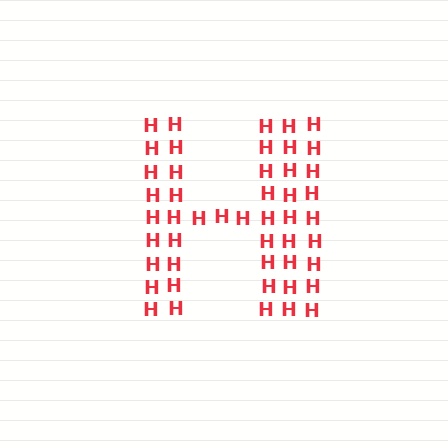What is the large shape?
The large shape is the letter H.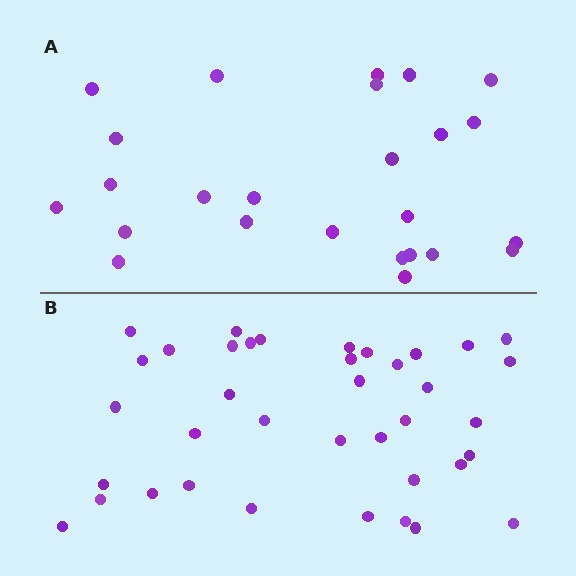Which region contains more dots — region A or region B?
Region B (the bottom region) has more dots.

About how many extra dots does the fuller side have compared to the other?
Region B has approximately 15 more dots than region A.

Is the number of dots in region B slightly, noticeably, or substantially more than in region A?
Region B has substantially more. The ratio is roughly 1.5 to 1.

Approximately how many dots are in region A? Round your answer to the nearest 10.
About 20 dots. (The exact count is 25, which rounds to 20.)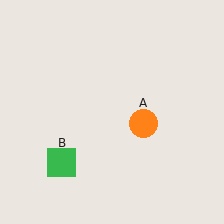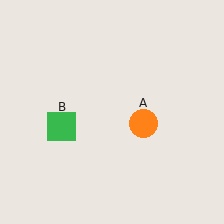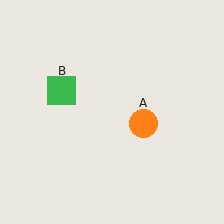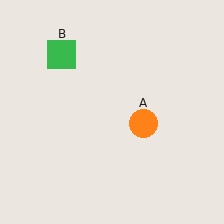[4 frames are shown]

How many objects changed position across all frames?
1 object changed position: green square (object B).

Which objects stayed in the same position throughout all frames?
Orange circle (object A) remained stationary.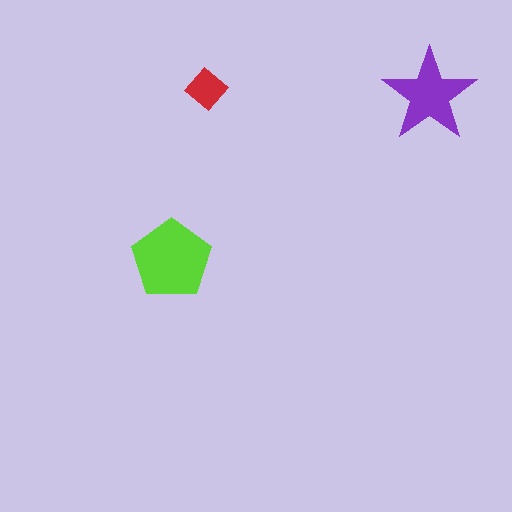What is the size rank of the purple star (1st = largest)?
2nd.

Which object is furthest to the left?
The lime pentagon is leftmost.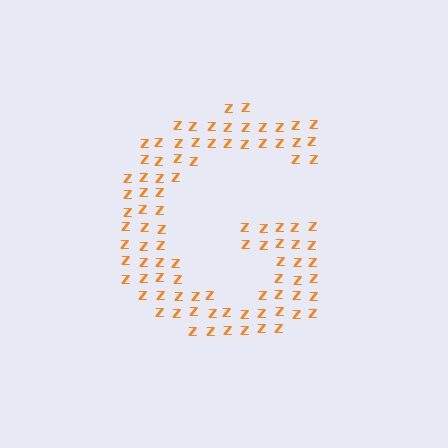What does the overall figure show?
The overall figure shows the letter G.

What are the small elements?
The small elements are letter Z's.